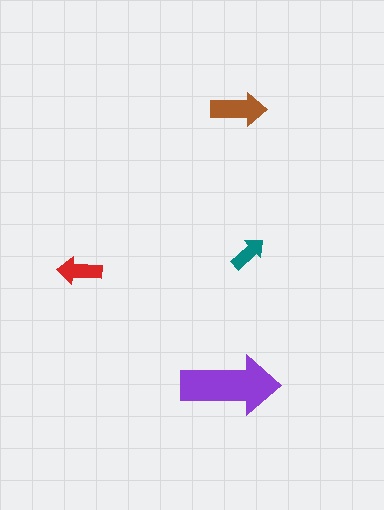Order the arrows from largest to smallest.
the purple one, the brown one, the red one, the teal one.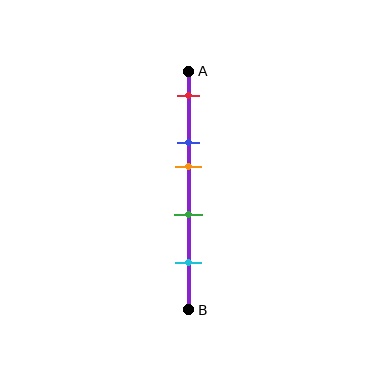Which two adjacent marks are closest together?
The blue and orange marks are the closest adjacent pair.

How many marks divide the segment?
There are 5 marks dividing the segment.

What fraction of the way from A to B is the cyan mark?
The cyan mark is approximately 80% (0.8) of the way from A to B.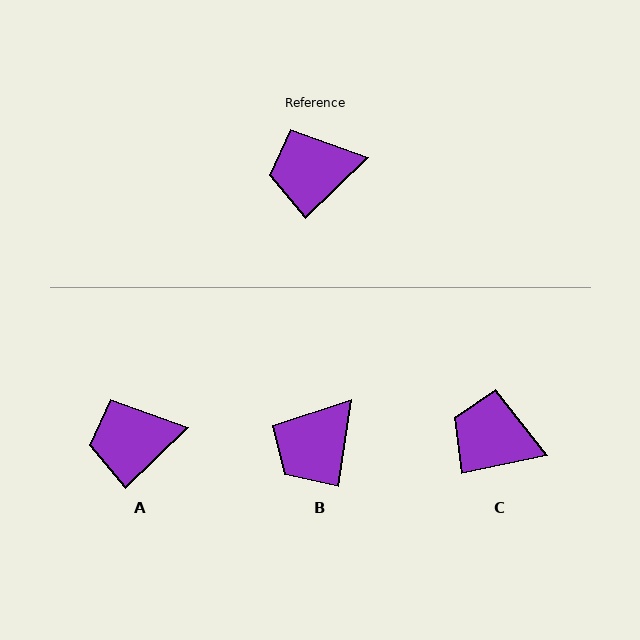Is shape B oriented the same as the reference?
No, it is off by about 37 degrees.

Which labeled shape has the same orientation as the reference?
A.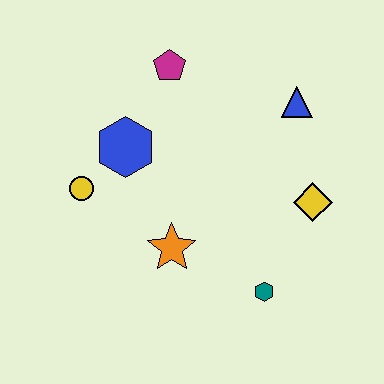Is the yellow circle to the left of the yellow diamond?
Yes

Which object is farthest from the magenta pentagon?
The teal hexagon is farthest from the magenta pentagon.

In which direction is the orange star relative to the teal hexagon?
The orange star is to the left of the teal hexagon.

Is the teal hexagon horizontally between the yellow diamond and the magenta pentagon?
Yes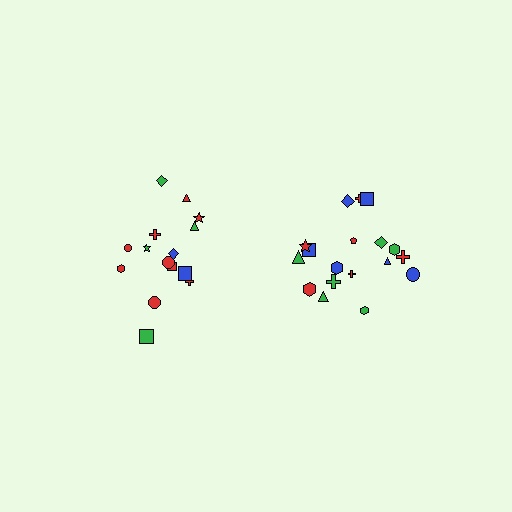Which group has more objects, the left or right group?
The right group.